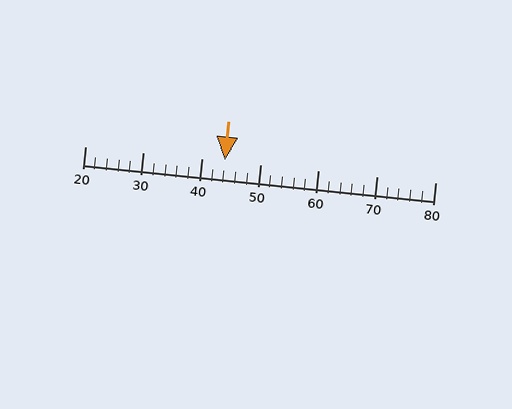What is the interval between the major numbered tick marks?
The major tick marks are spaced 10 units apart.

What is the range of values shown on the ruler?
The ruler shows values from 20 to 80.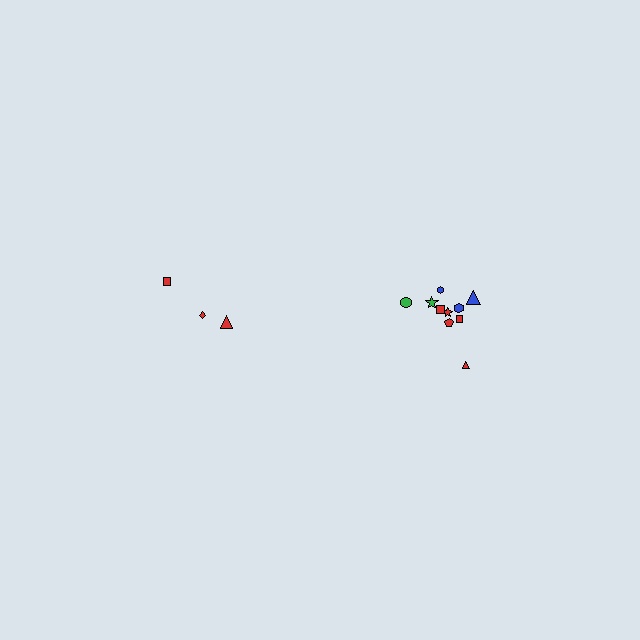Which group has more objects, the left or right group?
The right group.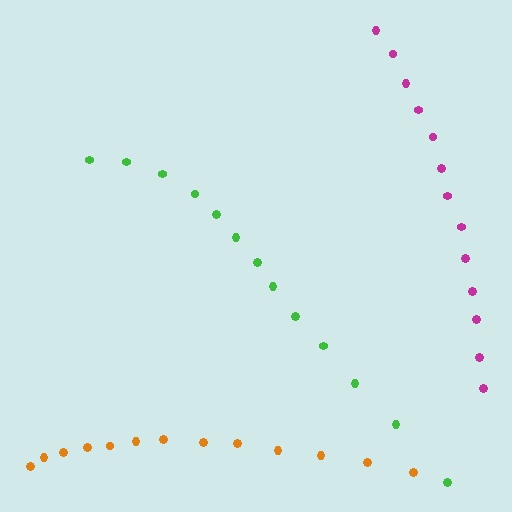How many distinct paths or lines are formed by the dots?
There are 3 distinct paths.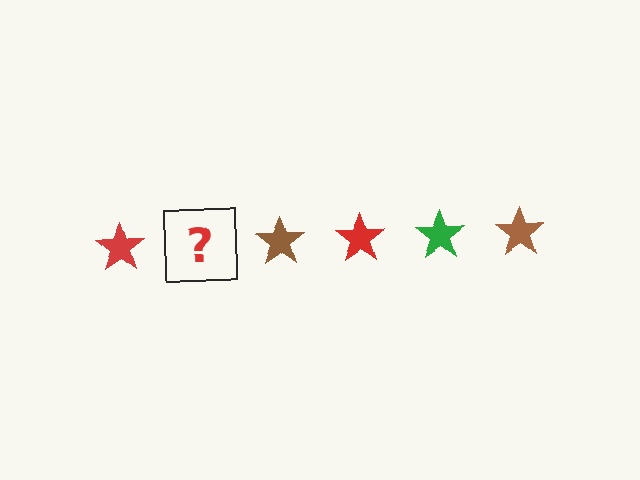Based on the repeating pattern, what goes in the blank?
The blank should be a green star.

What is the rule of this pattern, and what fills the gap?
The rule is that the pattern cycles through red, green, brown stars. The gap should be filled with a green star.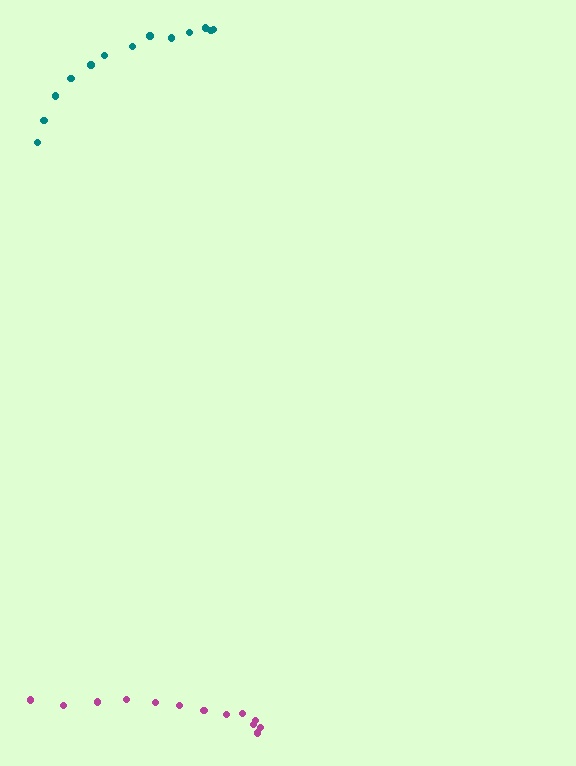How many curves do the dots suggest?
There are 2 distinct paths.